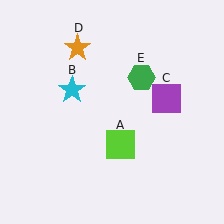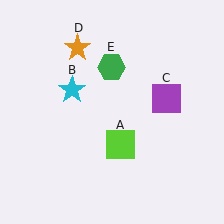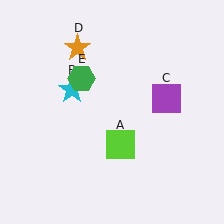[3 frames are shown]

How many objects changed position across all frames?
1 object changed position: green hexagon (object E).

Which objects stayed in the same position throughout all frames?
Lime square (object A) and cyan star (object B) and purple square (object C) and orange star (object D) remained stationary.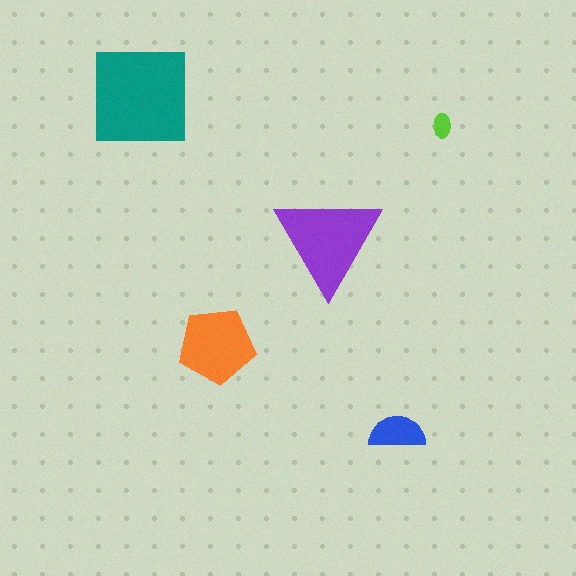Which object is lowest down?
The blue semicircle is bottommost.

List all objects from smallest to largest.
The lime ellipse, the blue semicircle, the orange pentagon, the purple triangle, the teal square.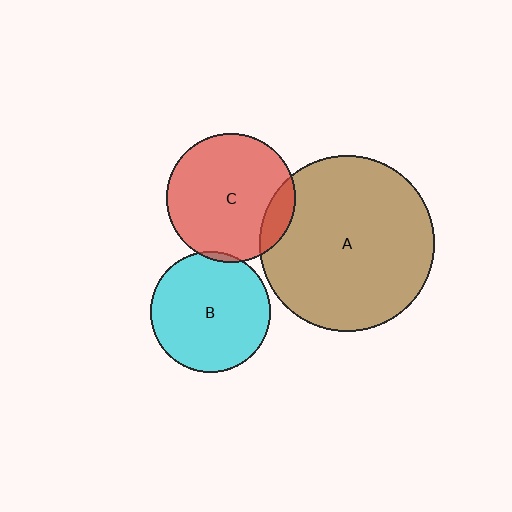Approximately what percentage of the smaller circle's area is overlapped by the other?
Approximately 5%.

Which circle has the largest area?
Circle A (brown).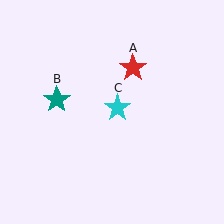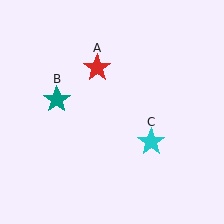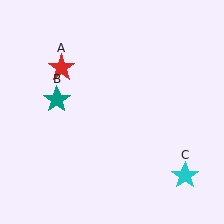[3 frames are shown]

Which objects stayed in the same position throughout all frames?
Teal star (object B) remained stationary.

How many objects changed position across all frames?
2 objects changed position: red star (object A), cyan star (object C).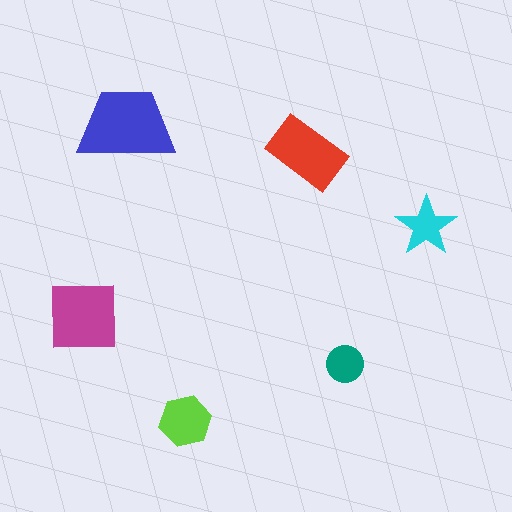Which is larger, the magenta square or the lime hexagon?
The magenta square.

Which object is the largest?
The blue trapezoid.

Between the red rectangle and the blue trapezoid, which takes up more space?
The blue trapezoid.